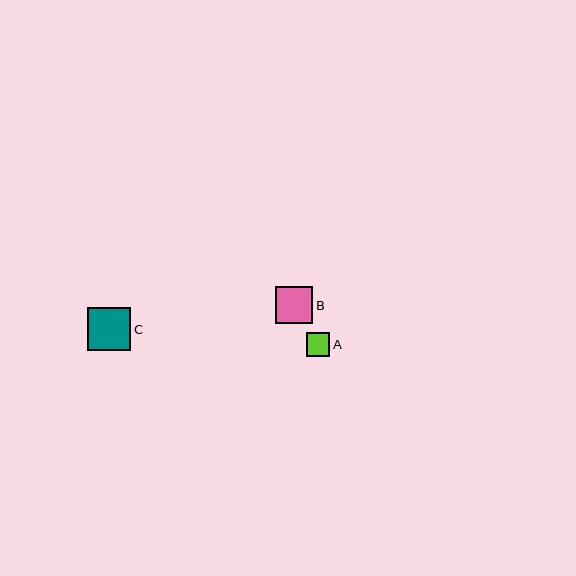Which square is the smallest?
Square A is the smallest with a size of approximately 24 pixels.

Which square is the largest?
Square C is the largest with a size of approximately 43 pixels.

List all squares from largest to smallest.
From largest to smallest: C, B, A.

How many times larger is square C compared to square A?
Square C is approximately 1.8 times the size of square A.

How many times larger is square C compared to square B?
Square C is approximately 1.1 times the size of square B.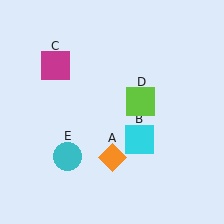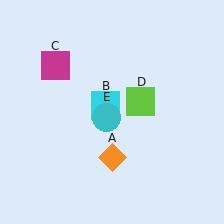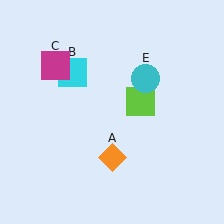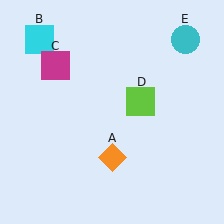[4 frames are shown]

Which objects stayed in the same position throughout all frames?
Orange diamond (object A) and magenta square (object C) and lime square (object D) remained stationary.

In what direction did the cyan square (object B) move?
The cyan square (object B) moved up and to the left.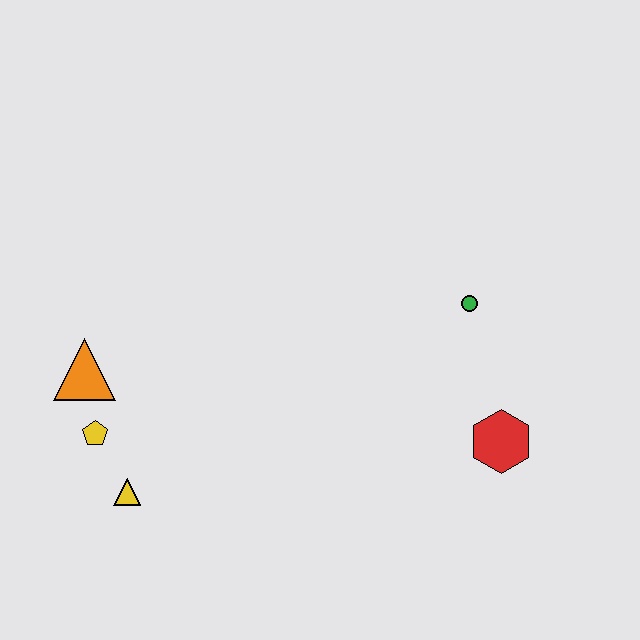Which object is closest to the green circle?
The red hexagon is closest to the green circle.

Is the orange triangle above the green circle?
No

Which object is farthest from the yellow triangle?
The green circle is farthest from the yellow triangle.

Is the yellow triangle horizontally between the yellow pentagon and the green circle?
Yes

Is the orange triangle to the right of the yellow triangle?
No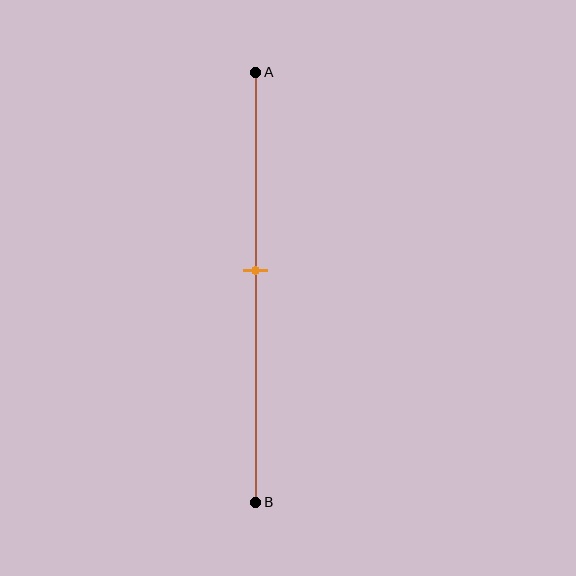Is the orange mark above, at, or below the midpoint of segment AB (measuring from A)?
The orange mark is above the midpoint of segment AB.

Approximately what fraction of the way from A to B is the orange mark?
The orange mark is approximately 45% of the way from A to B.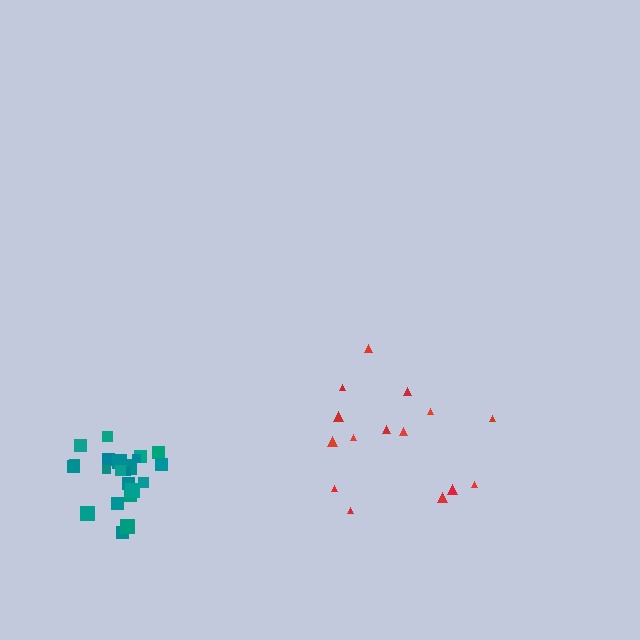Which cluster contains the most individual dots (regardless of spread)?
Teal (25).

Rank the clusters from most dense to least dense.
teal, red.